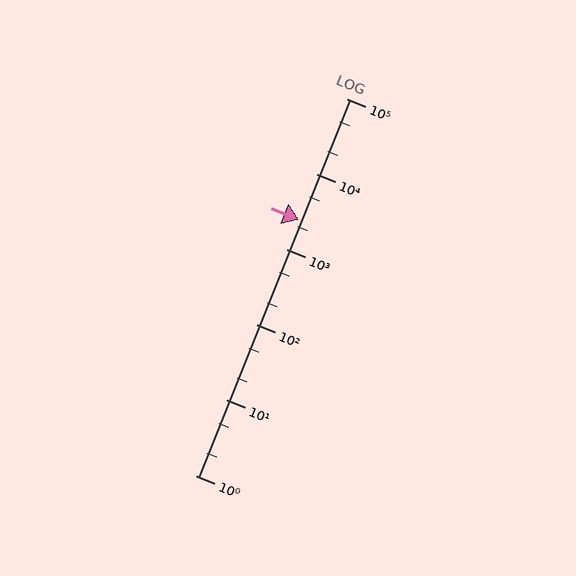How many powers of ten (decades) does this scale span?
The scale spans 5 decades, from 1 to 100000.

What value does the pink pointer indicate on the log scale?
The pointer indicates approximately 2500.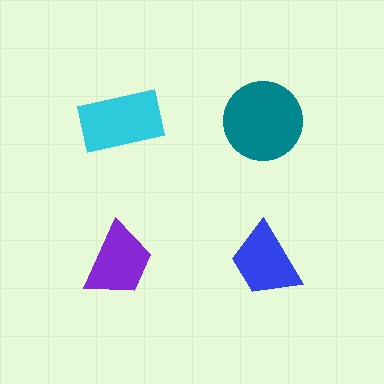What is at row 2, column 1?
A purple trapezoid.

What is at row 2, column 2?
A blue trapezoid.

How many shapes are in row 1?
2 shapes.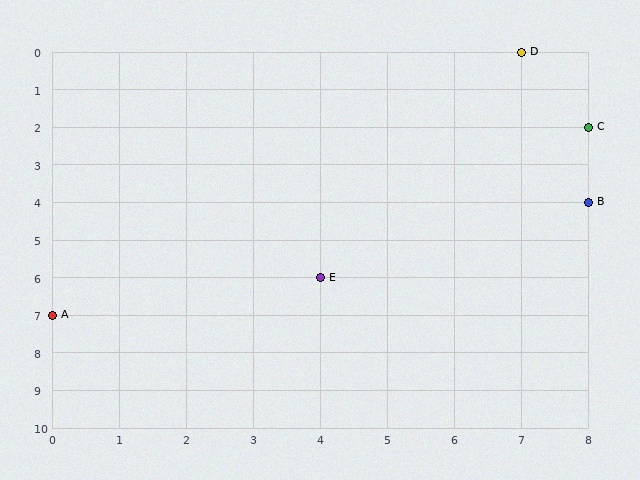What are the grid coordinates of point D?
Point D is at grid coordinates (7, 0).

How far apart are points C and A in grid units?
Points C and A are 8 columns and 5 rows apart (about 9.4 grid units diagonally).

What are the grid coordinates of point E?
Point E is at grid coordinates (4, 6).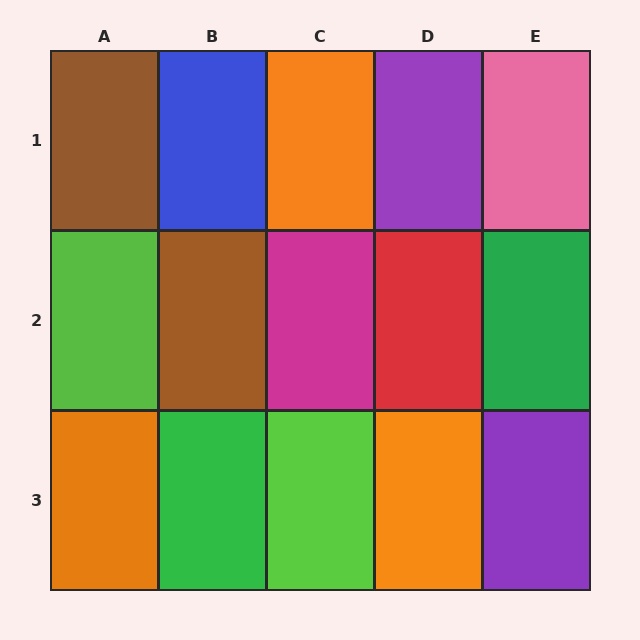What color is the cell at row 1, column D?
Purple.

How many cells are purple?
2 cells are purple.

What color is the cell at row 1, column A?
Brown.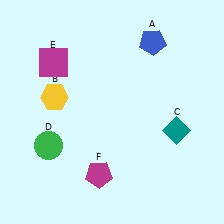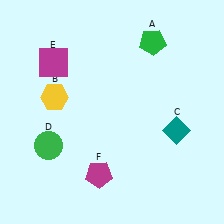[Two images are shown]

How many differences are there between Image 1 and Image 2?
There is 1 difference between the two images.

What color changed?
The pentagon (A) changed from blue in Image 1 to green in Image 2.